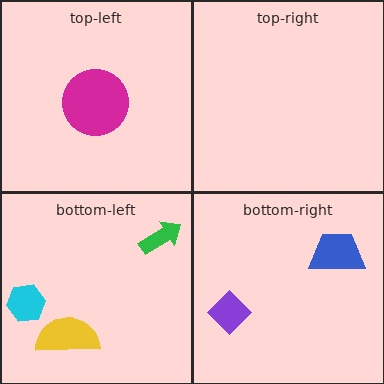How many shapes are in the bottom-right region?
2.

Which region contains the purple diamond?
The bottom-right region.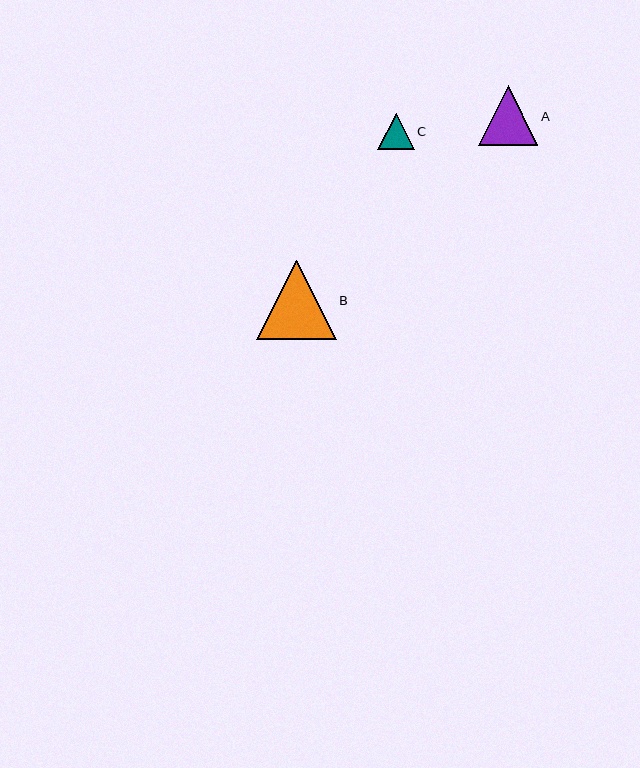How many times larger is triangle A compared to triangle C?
Triangle A is approximately 1.6 times the size of triangle C.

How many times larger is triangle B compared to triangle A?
Triangle B is approximately 1.3 times the size of triangle A.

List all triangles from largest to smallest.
From largest to smallest: B, A, C.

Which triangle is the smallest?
Triangle C is the smallest with a size of approximately 37 pixels.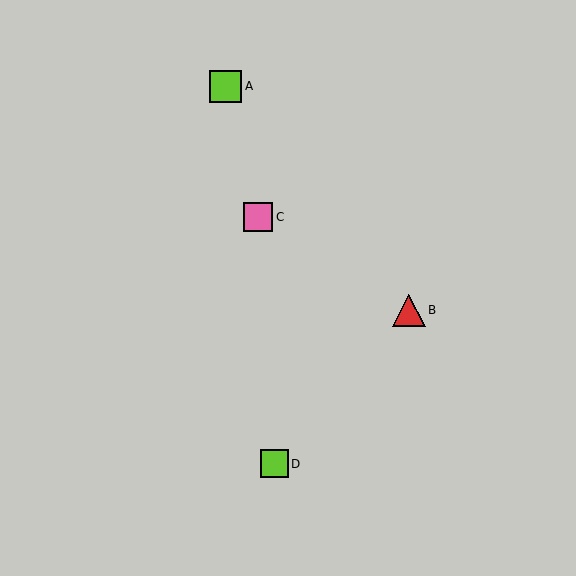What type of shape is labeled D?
Shape D is a lime square.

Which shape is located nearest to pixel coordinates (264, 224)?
The pink square (labeled C) at (258, 217) is nearest to that location.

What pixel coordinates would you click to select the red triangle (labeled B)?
Click at (409, 310) to select the red triangle B.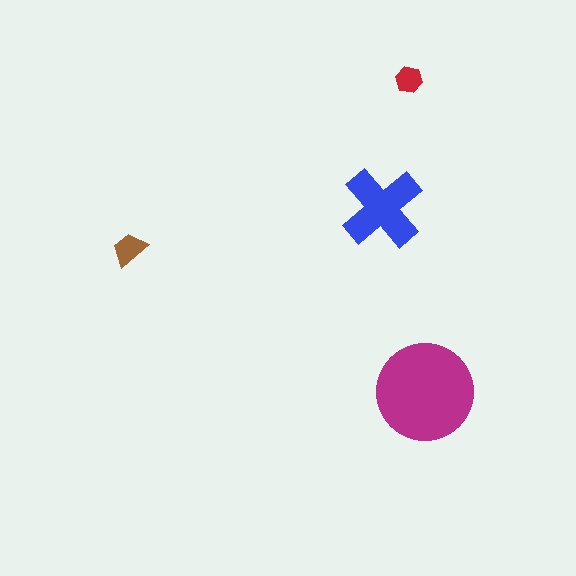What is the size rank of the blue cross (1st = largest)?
2nd.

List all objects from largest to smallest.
The magenta circle, the blue cross, the brown trapezoid, the red hexagon.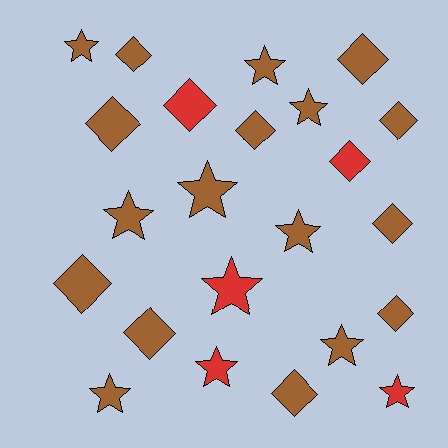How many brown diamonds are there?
There are 10 brown diamonds.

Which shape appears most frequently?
Diamond, with 12 objects.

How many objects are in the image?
There are 23 objects.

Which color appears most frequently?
Brown, with 18 objects.